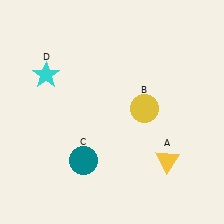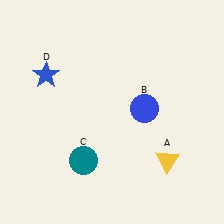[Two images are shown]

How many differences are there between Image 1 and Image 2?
There are 2 differences between the two images.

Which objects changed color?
B changed from yellow to blue. D changed from cyan to blue.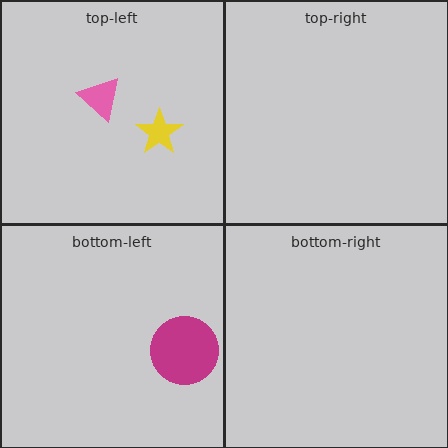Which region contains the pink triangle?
The top-left region.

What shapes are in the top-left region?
The pink triangle, the yellow star.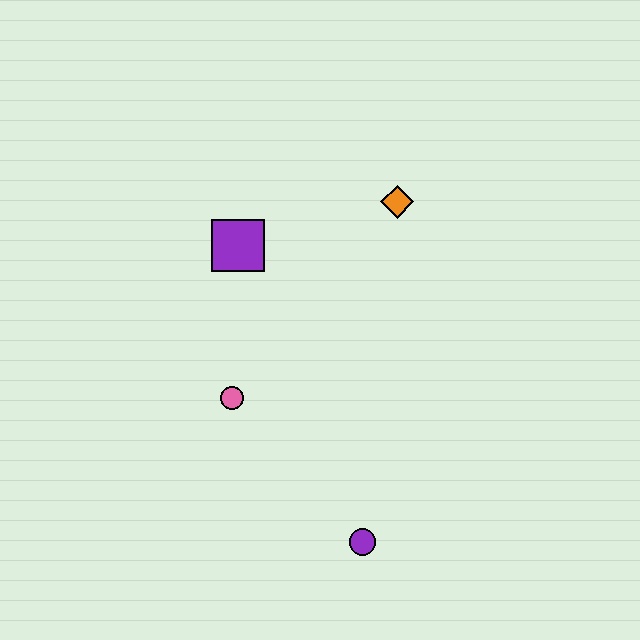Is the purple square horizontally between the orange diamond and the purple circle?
No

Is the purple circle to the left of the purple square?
No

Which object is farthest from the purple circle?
The orange diamond is farthest from the purple circle.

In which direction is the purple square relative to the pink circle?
The purple square is above the pink circle.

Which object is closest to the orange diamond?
The purple square is closest to the orange diamond.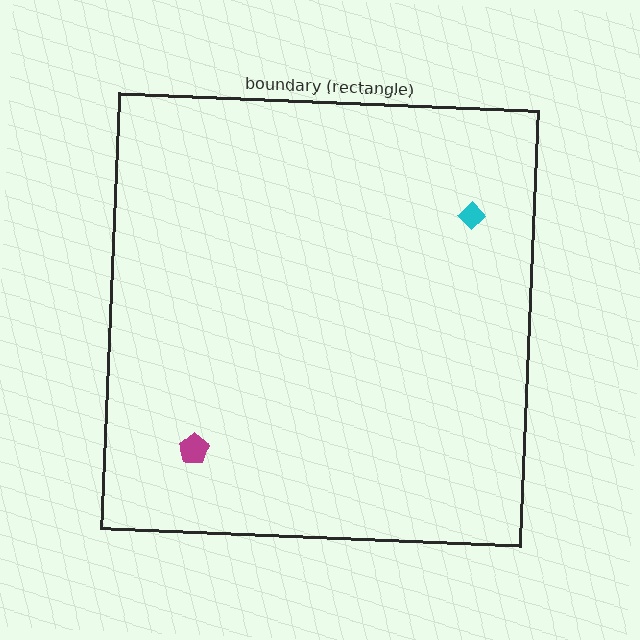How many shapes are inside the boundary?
2 inside, 0 outside.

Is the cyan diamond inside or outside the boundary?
Inside.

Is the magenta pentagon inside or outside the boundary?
Inside.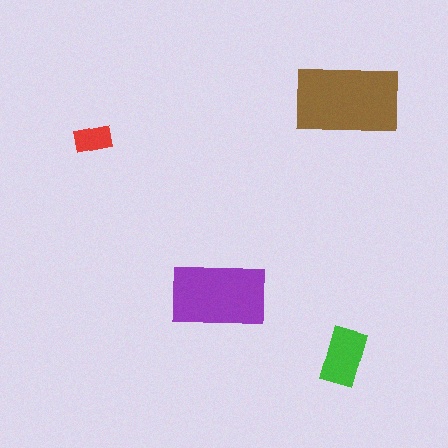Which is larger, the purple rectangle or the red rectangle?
The purple one.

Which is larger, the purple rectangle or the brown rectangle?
The brown one.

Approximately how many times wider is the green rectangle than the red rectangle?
About 1.5 times wider.